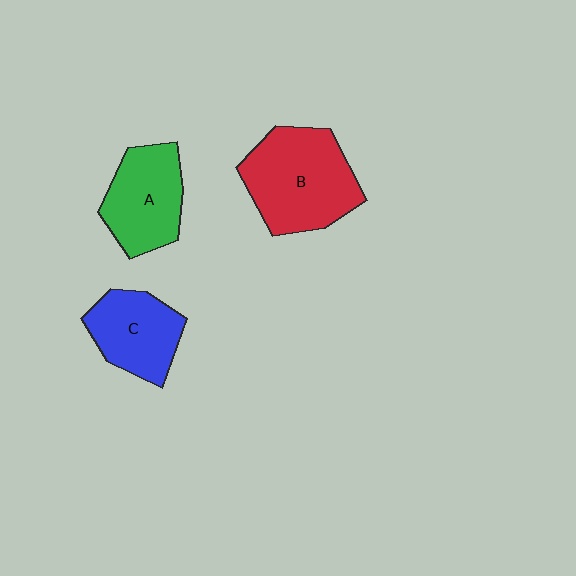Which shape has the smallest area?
Shape C (blue).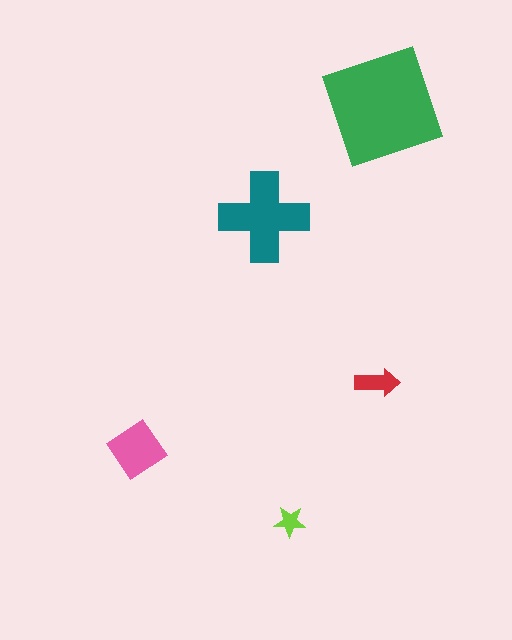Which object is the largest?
The green square.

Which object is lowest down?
The lime star is bottommost.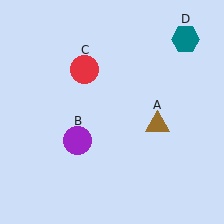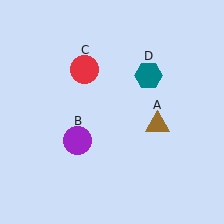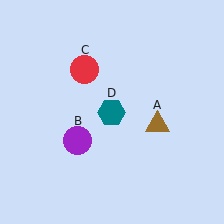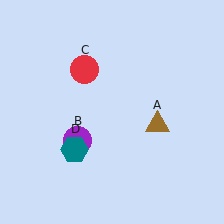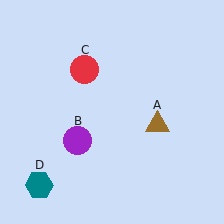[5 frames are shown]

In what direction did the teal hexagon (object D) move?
The teal hexagon (object D) moved down and to the left.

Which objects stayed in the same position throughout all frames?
Brown triangle (object A) and purple circle (object B) and red circle (object C) remained stationary.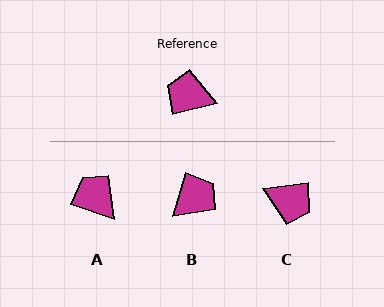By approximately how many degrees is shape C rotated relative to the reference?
Approximately 174 degrees counter-clockwise.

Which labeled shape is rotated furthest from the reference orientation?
C, about 174 degrees away.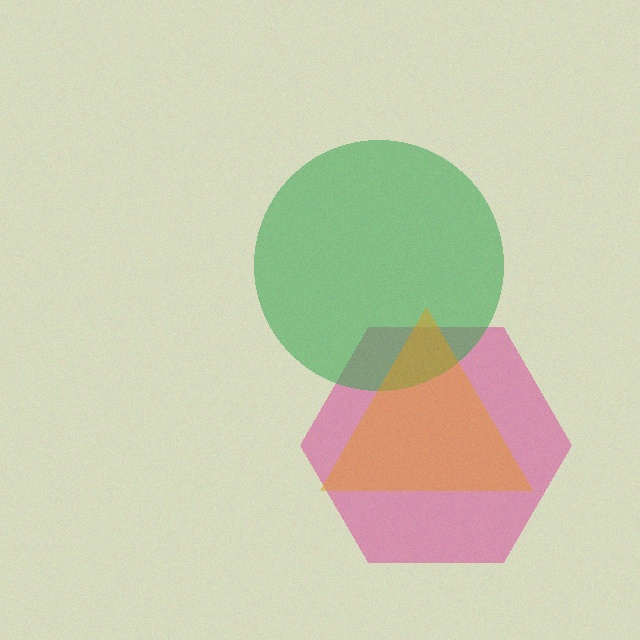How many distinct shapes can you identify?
There are 3 distinct shapes: a magenta hexagon, a green circle, an orange triangle.